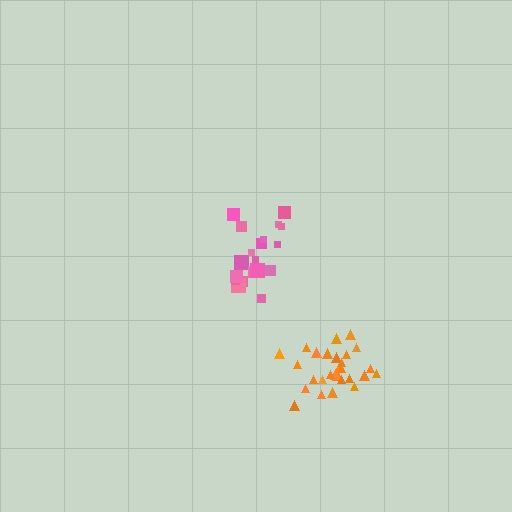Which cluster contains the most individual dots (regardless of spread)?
Orange (28).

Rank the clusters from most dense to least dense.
orange, pink.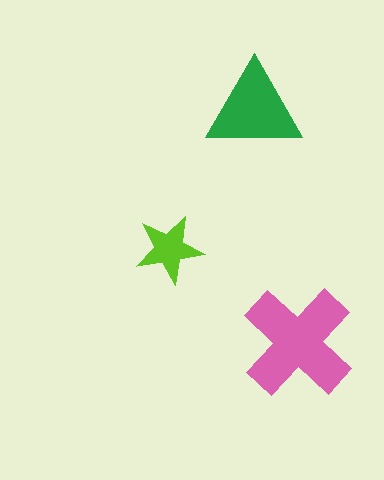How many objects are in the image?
There are 3 objects in the image.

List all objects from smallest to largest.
The lime star, the green triangle, the pink cross.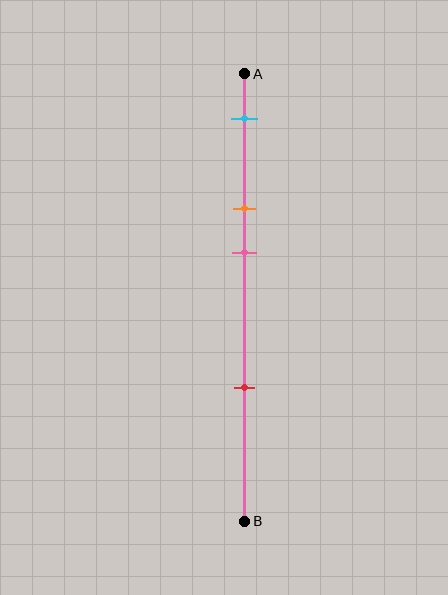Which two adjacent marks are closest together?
The orange and pink marks are the closest adjacent pair.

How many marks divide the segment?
There are 4 marks dividing the segment.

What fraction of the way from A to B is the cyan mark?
The cyan mark is approximately 10% (0.1) of the way from A to B.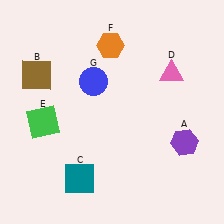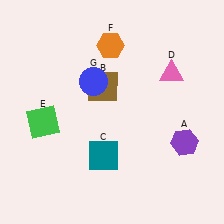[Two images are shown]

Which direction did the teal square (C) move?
The teal square (C) moved right.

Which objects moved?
The objects that moved are: the brown square (B), the teal square (C).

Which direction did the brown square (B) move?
The brown square (B) moved right.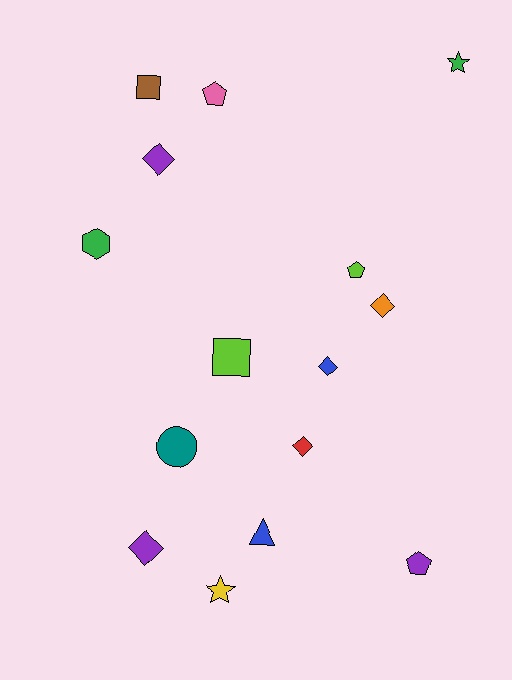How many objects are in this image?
There are 15 objects.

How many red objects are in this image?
There is 1 red object.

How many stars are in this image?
There are 2 stars.